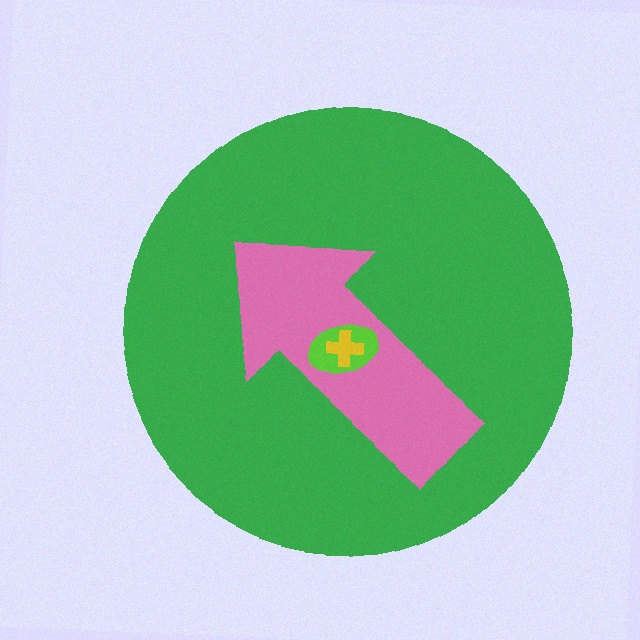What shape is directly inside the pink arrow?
The lime ellipse.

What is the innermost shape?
The yellow cross.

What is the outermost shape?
The green circle.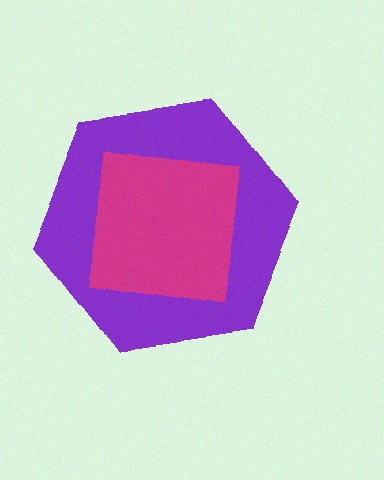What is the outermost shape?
The purple hexagon.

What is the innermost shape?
The magenta square.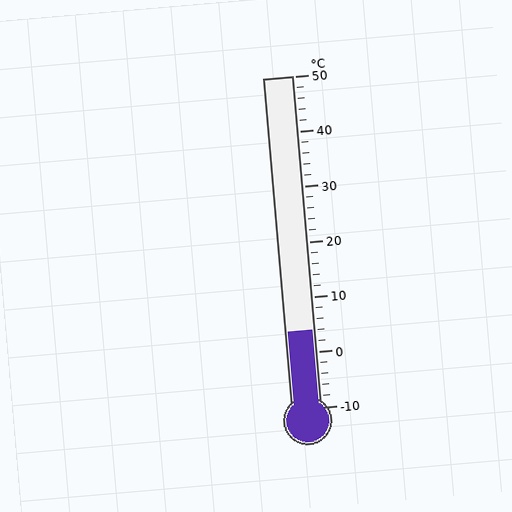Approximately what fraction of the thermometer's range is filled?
The thermometer is filled to approximately 25% of its range.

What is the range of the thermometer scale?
The thermometer scale ranges from -10°C to 50°C.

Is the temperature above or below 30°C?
The temperature is below 30°C.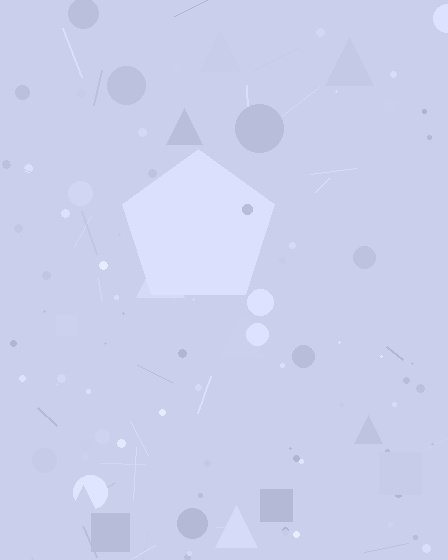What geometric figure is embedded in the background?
A pentagon is embedded in the background.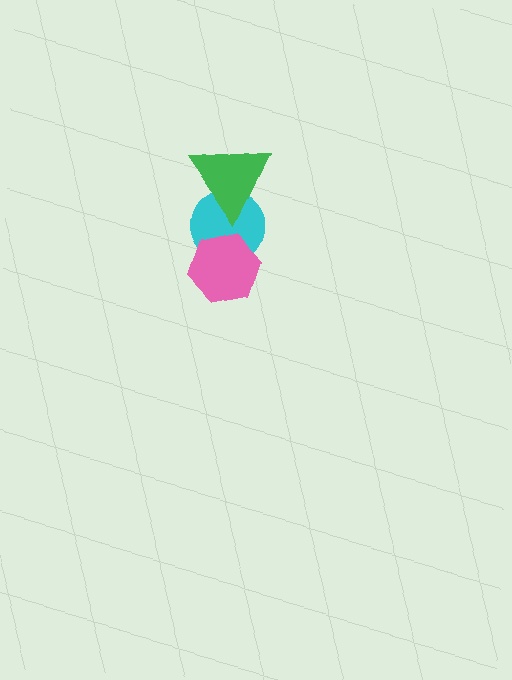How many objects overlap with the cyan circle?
2 objects overlap with the cyan circle.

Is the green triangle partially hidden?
No, no other shape covers it.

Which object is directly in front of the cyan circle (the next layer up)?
The green triangle is directly in front of the cyan circle.